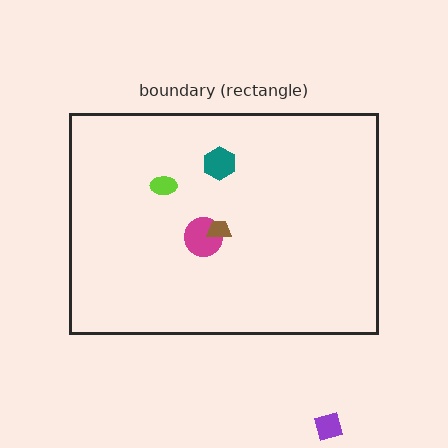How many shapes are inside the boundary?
4 inside, 1 outside.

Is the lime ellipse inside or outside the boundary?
Inside.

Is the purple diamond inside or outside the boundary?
Outside.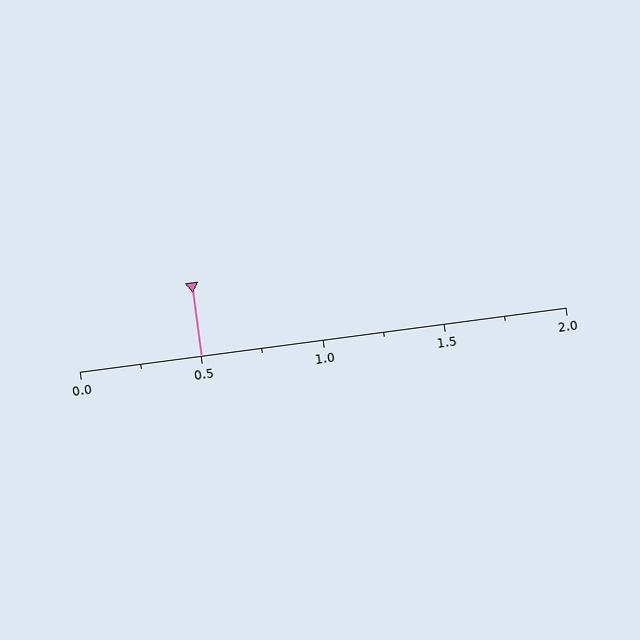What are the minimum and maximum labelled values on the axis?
The axis runs from 0.0 to 2.0.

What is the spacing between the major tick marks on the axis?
The major ticks are spaced 0.5 apart.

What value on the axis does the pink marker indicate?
The marker indicates approximately 0.5.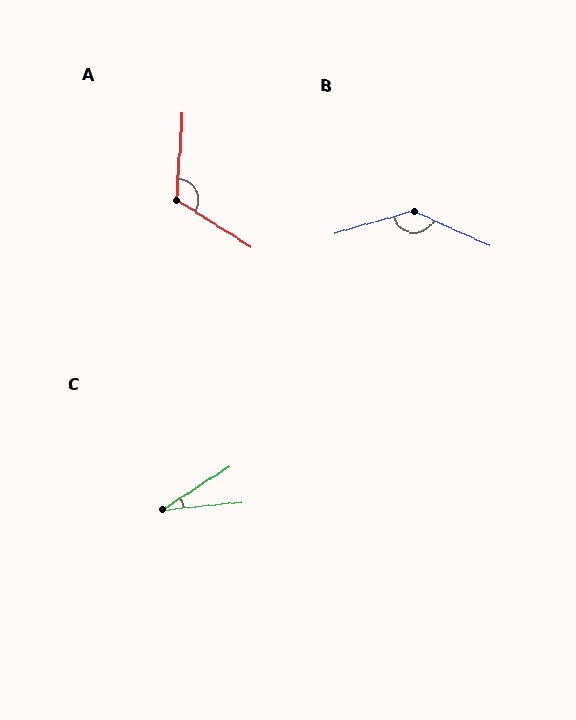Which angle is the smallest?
C, at approximately 27 degrees.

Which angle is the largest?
B, at approximately 139 degrees.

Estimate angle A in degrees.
Approximately 119 degrees.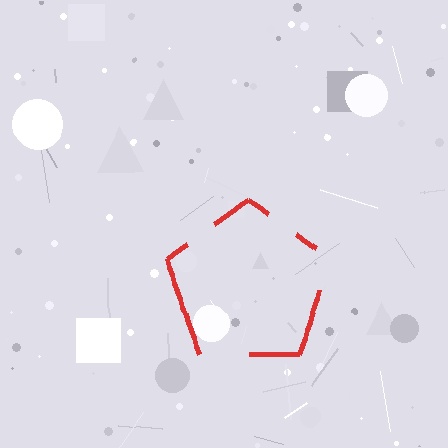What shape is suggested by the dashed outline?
The dashed outline suggests a pentagon.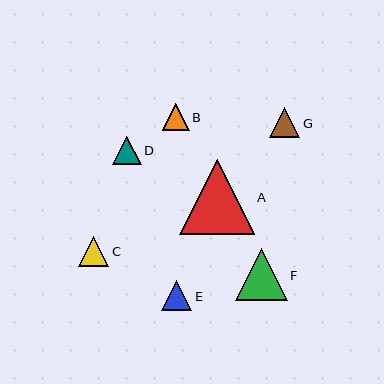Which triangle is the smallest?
Triangle B is the smallest with a size of approximately 27 pixels.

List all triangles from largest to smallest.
From largest to smallest: A, F, C, E, G, D, B.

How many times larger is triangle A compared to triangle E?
Triangle A is approximately 2.4 times the size of triangle E.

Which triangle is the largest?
Triangle A is the largest with a size of approximately 75 pixels.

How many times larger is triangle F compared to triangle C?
Triangle F is approximately 1.7 times the size of triangle C.